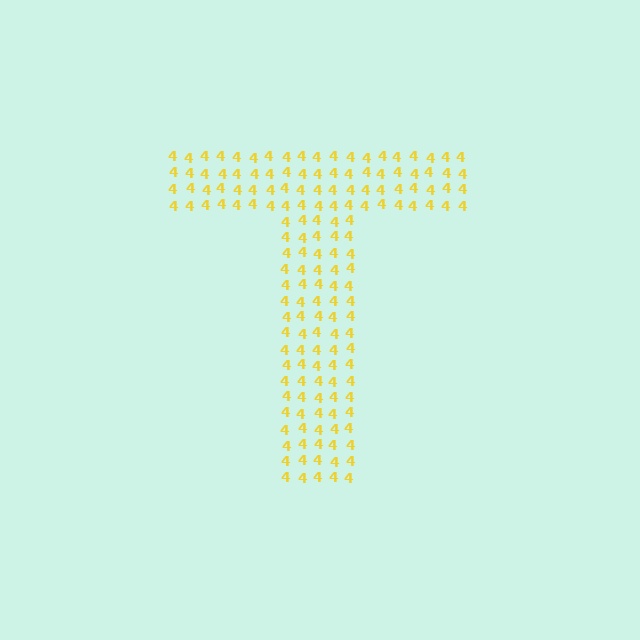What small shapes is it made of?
It is made of small digit 4's.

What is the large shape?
The large shape is the letter T.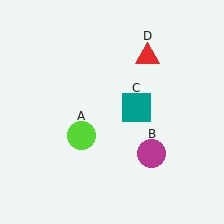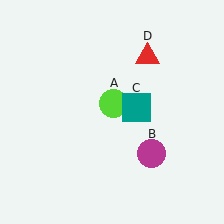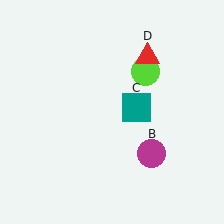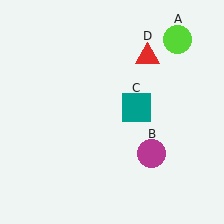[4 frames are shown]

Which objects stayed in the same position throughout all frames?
Magenta circle (object B) and teal square (object C) and red triangle (object D) remained stationary.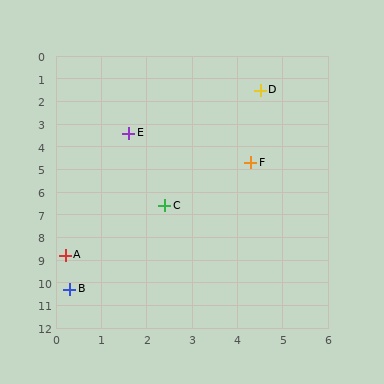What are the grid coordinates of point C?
Point C is at approximately (2.4, 6.6).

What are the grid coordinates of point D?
Point D is at approximately (4.5, 1.5).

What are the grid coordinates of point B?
Point B is at approximately (0.3, 10.3).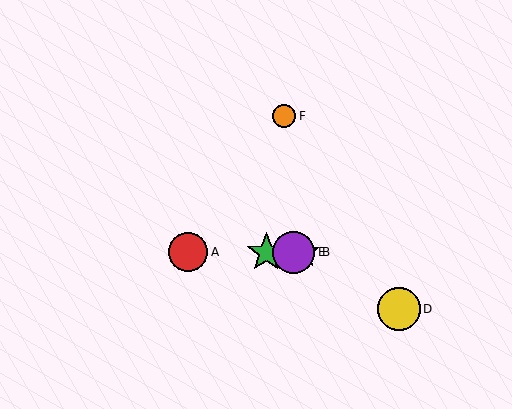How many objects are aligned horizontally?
4 objects (A, B, C, E) are aligned horizontally.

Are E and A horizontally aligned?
Yes, both are at y≈252.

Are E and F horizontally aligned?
No, E is at y≈252 and F is at y≈116.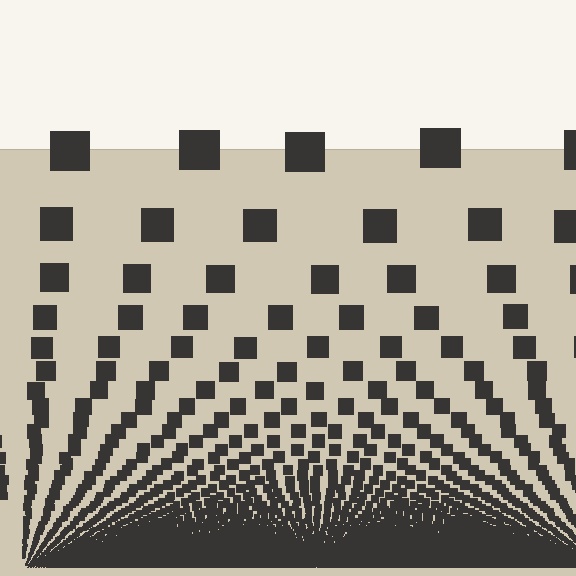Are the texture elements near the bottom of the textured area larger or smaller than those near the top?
Smaller. The gradient is inverted — elements near the bottom are smaller and denser.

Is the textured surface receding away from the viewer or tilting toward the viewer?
The surface appears to tilt toward the viewer. Texture elements get larger and sparser toward the top.